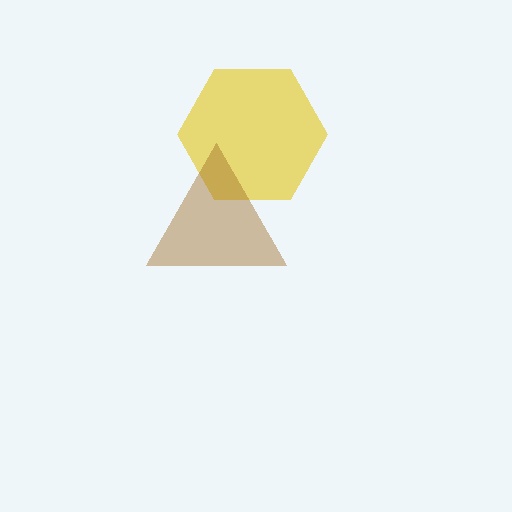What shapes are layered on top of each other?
The layered shapes are: a yellow hexagon, a brown triangle.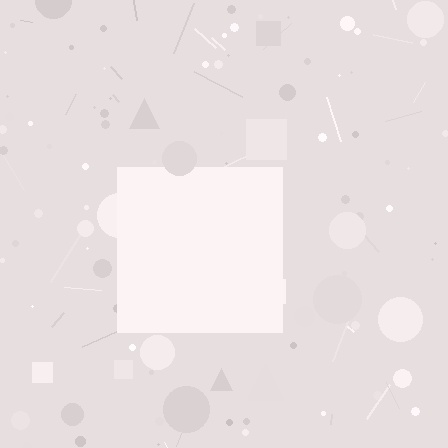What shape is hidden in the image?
A square is hidden in the image.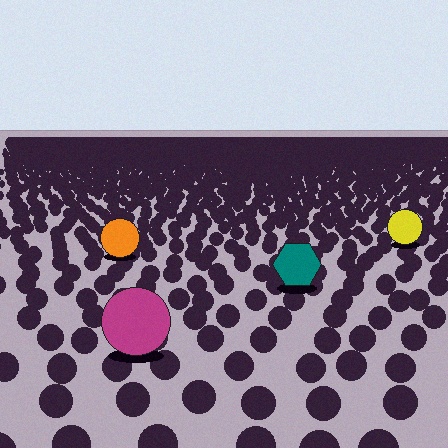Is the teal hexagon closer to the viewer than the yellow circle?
Yes. The teal hexagon is closer — you can tell from the texture gradient: the ground texture is coarser near it.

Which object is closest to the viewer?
The magenta circle is closest. The texture marks near it are larger and more spread out.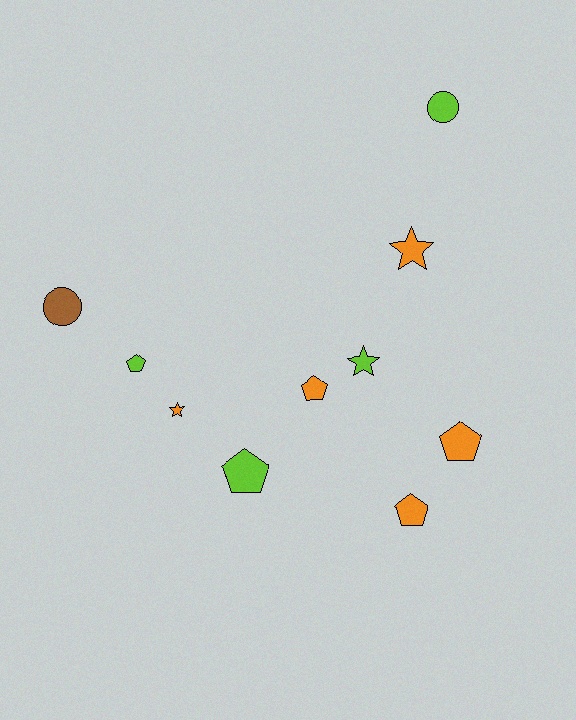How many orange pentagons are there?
There are 3 orange pentagons.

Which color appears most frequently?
Orange, with 5 objects.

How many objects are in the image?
There are 10 objects.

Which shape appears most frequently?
Pentagon, with 5 objects.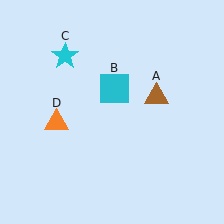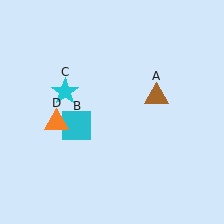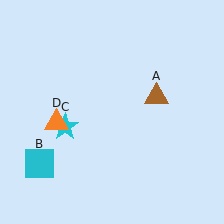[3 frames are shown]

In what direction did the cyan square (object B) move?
The cyan square (object B) moved down and to the left.